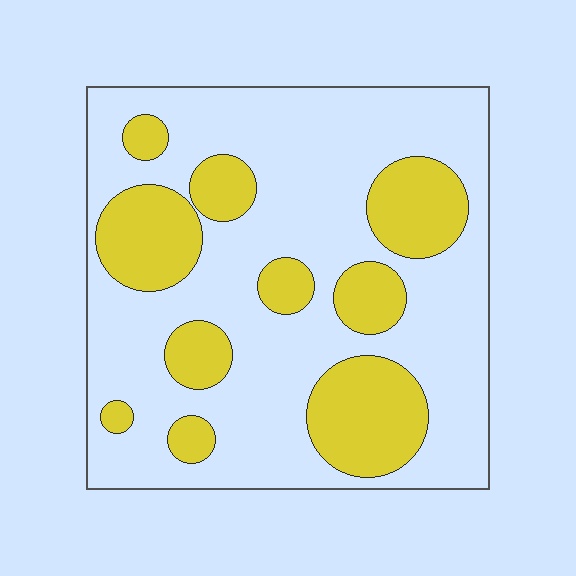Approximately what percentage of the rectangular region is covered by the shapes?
Approximately 30%.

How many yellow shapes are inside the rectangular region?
10.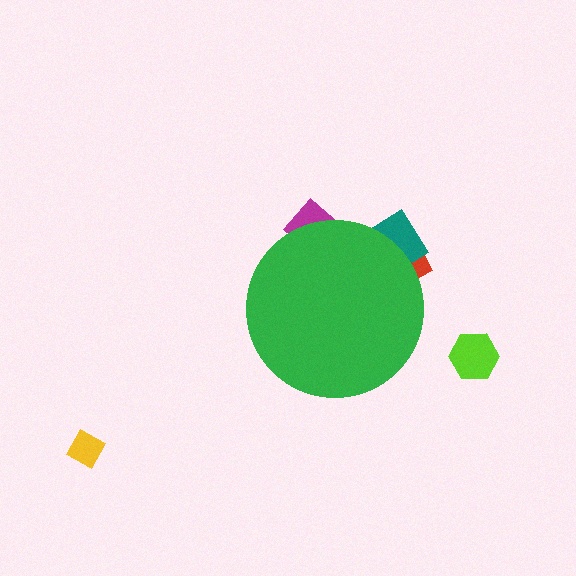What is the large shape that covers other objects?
A green circle.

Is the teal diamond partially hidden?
Yes, the teal diamond is partially hidden behind the green circle.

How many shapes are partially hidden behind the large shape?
3 shapes are partially hidden.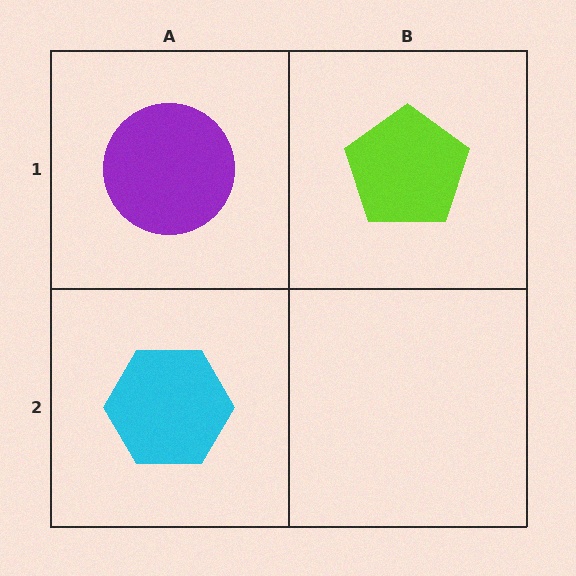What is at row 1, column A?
A purple circle.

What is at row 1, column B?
A lime pentagon.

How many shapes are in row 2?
1 shape.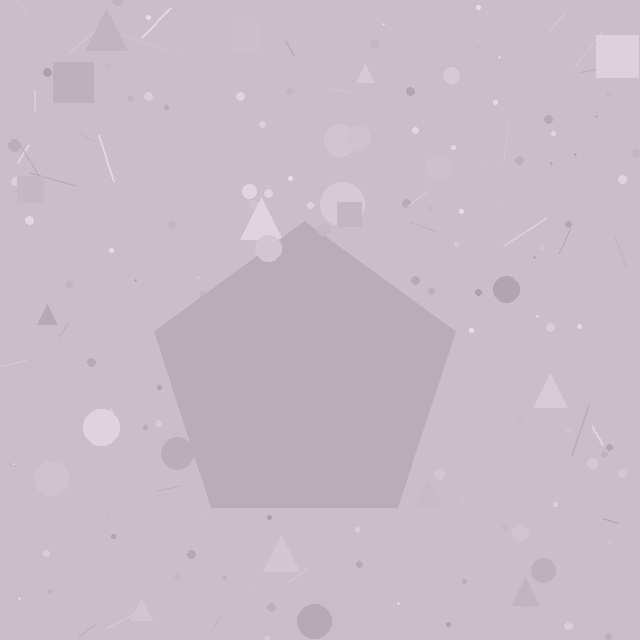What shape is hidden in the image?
A pentagon is hidden in the image.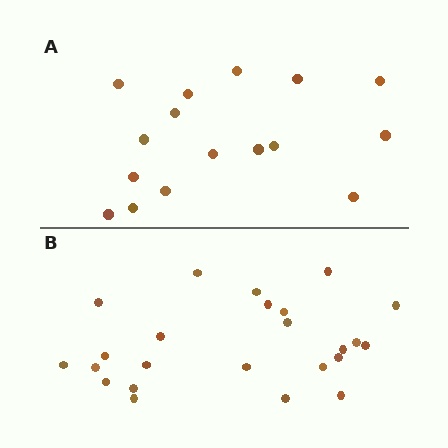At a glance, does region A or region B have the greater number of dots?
Region B (the bottom region) has more dots.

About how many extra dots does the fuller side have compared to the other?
Region B has roughly 8 or so more dots than region A.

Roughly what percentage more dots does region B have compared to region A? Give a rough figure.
About 50% more.